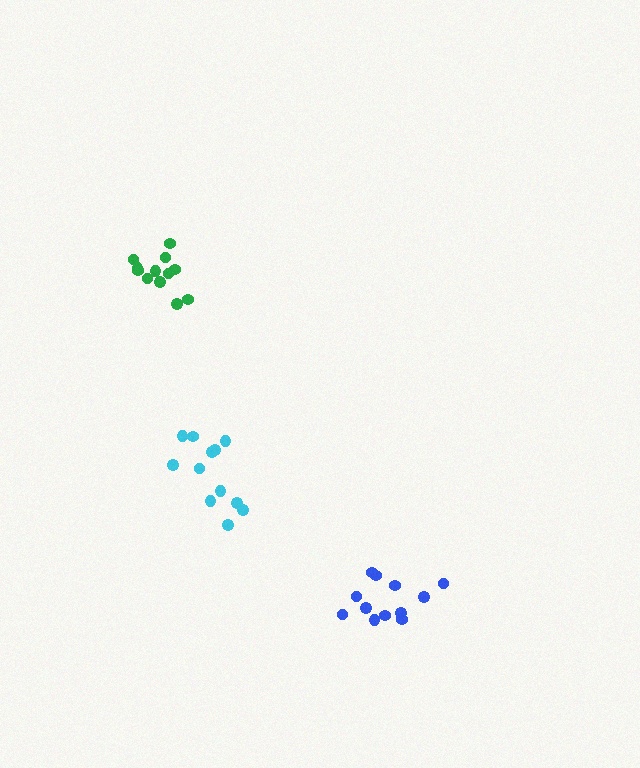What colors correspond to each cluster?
The clusters are colored: green, blue, cyan.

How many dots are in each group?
Group 1: 12 dots, Group 2: 12 dots, Group 3: 12 dots (36 total).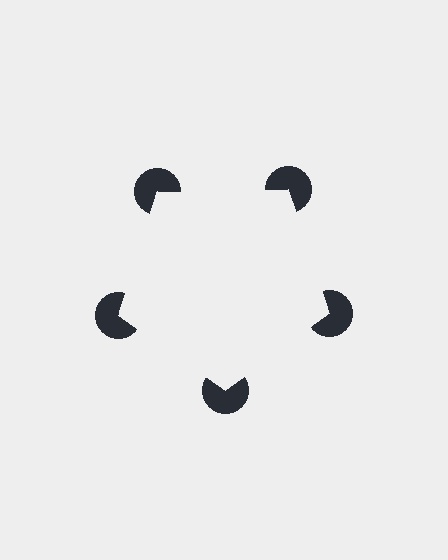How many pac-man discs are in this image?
There are 5 — one at each vertex of the illusory pentagon.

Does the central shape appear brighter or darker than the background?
It typically appears slightly brighter than the background, even though no actual brightness change is drawn.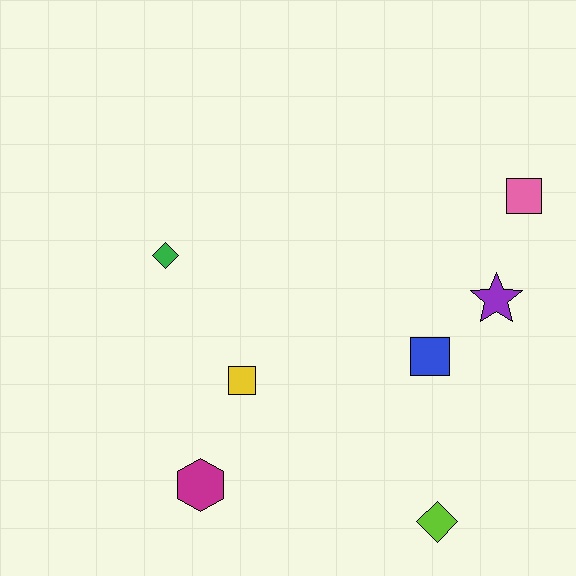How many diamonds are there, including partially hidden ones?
There are 2 diamonds.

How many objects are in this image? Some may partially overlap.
There are 7 objects.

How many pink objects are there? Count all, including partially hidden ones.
There is 1 pink object.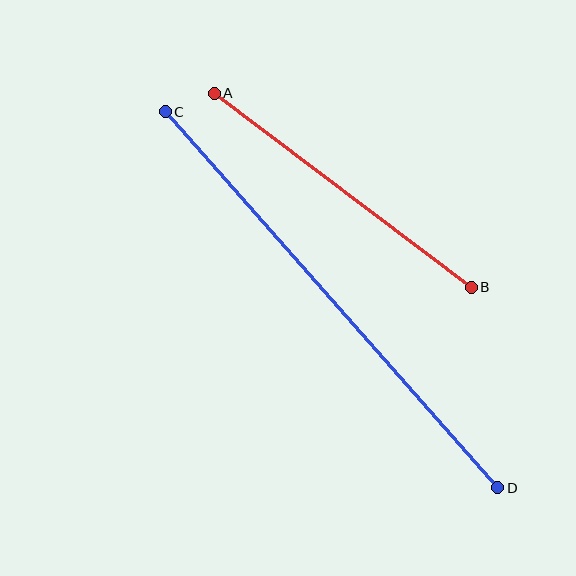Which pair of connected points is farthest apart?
Points C and D are farthest apart.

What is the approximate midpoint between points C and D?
The midpoint is at approximately (331, 300) pixels.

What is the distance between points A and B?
The distance is approximately 322 pixels.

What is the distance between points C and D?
The distance is approximately 503 pixels.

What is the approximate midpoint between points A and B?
The midpoint is at approximately (343, 190) pixels.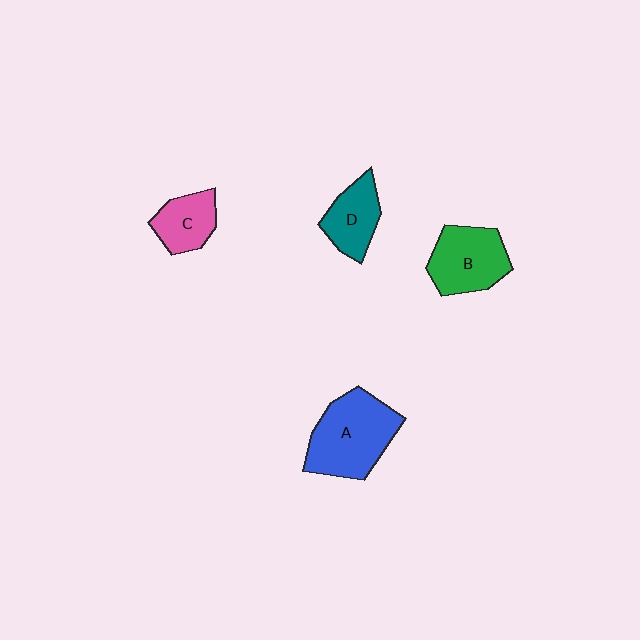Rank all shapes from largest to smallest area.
From largest to smallest: A (blue), B (green), D (teal), C (pink).